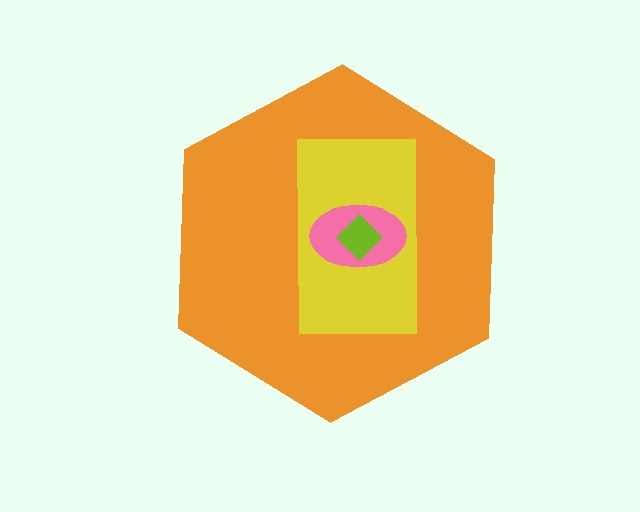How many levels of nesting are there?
4.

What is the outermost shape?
The orange hexagon.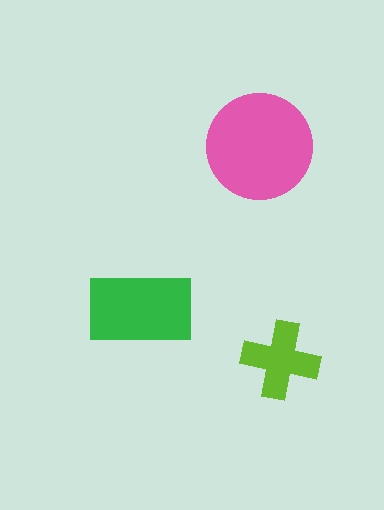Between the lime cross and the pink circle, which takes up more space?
The pink circle.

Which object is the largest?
The pink circle.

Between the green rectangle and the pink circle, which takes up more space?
The pink circle.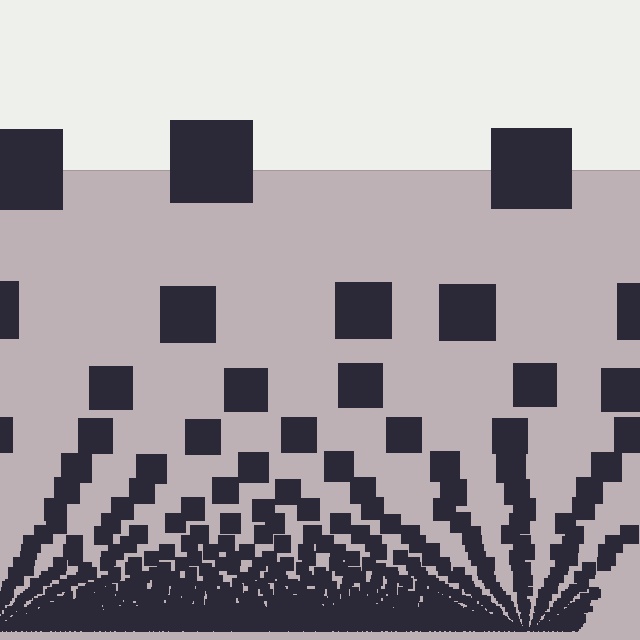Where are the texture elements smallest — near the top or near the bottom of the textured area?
Near the bottom.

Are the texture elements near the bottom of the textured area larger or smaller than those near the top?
Smaller. The gradient is inverted — elements near the bottom are smaller and denser.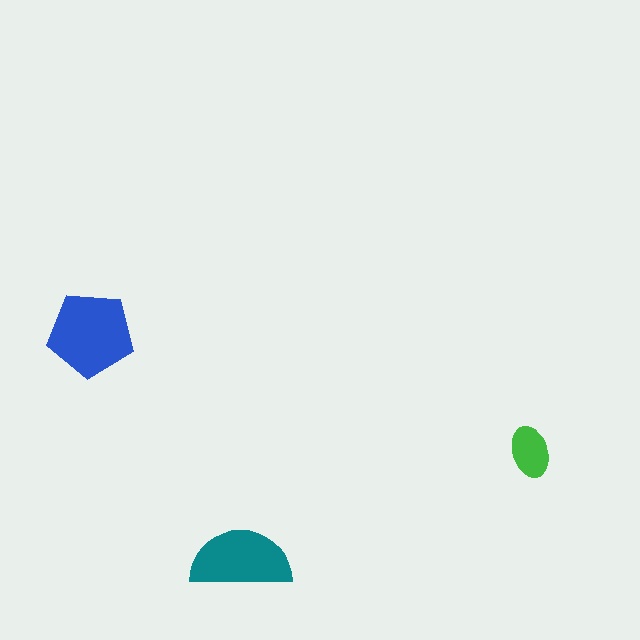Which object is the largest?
The blue pentagon.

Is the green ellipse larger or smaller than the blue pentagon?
Smaller.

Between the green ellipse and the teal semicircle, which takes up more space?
The teal semicircle.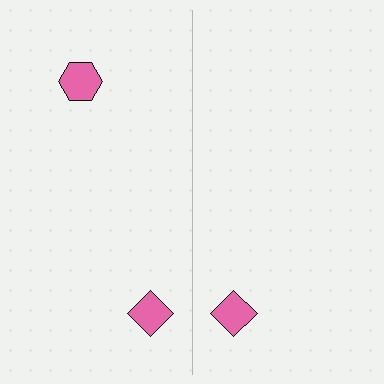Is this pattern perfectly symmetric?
No, the pattern is not perfectly symmetric. A pink hexagon is missing from the right side.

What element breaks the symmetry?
A pink hexagon is missing from the right side.